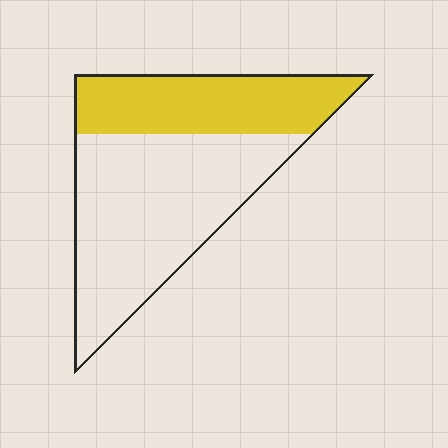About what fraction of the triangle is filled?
About three eighths (3/8).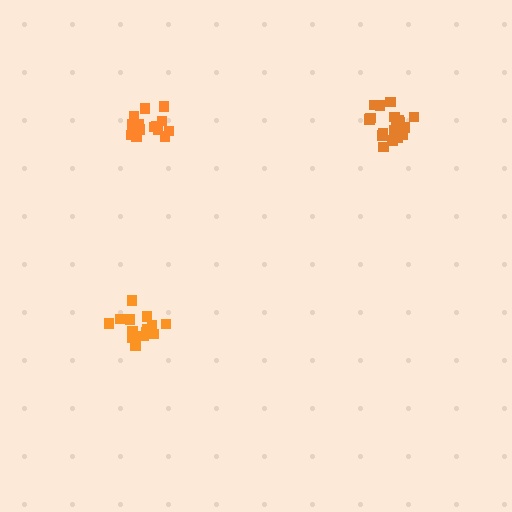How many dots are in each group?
Group 1: 16 dots, Group 2: 14 dots, Group 3: 19 dots (49 total).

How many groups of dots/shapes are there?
There are 3 groups.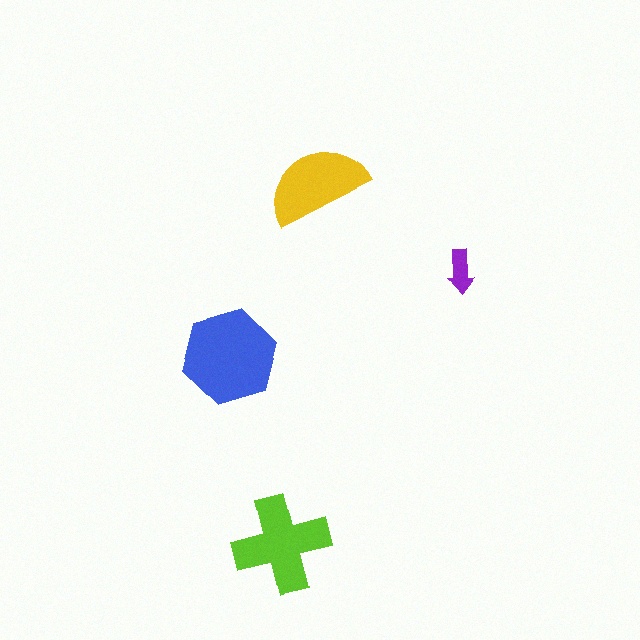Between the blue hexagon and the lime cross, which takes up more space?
The blue hexagon.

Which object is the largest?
The blue hexagon.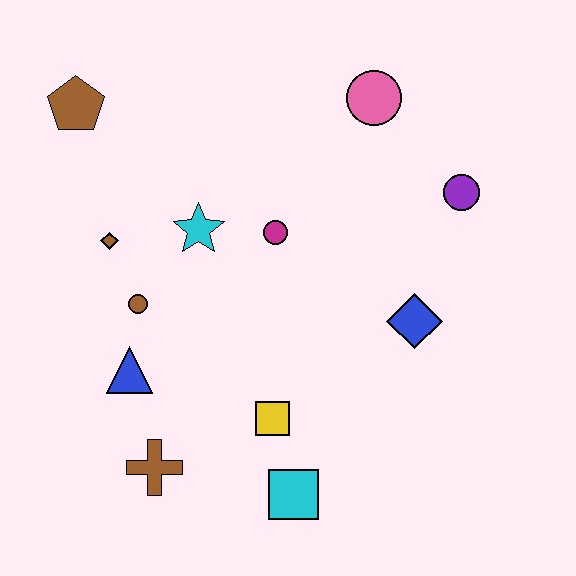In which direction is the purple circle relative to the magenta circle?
The purple circle is to the right of the magenta circle.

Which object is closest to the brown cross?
The blue triangle is closest to the brown cross.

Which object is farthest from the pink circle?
The brown cross is farthest from the pink circle.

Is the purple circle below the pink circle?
Yes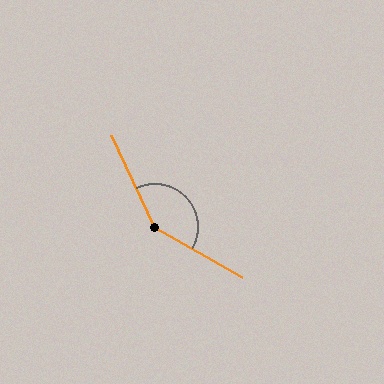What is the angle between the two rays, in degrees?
Approximately 145 degrees.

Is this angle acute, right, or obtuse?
It is obtuse.